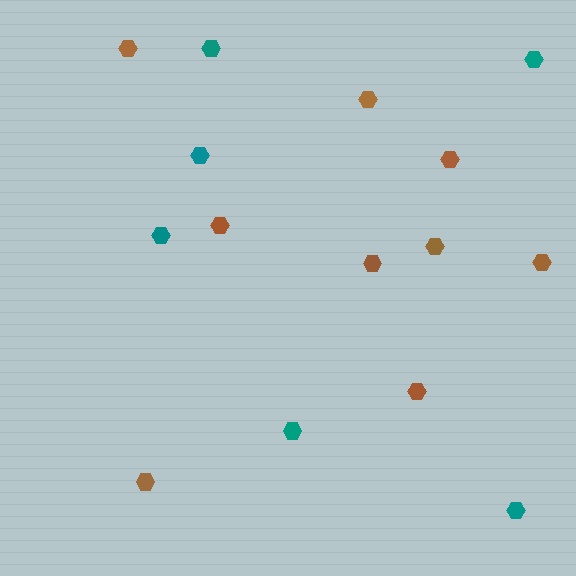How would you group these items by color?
There are 2 groups: one group of teal hexagons (6) and one group of brown hexagons (9).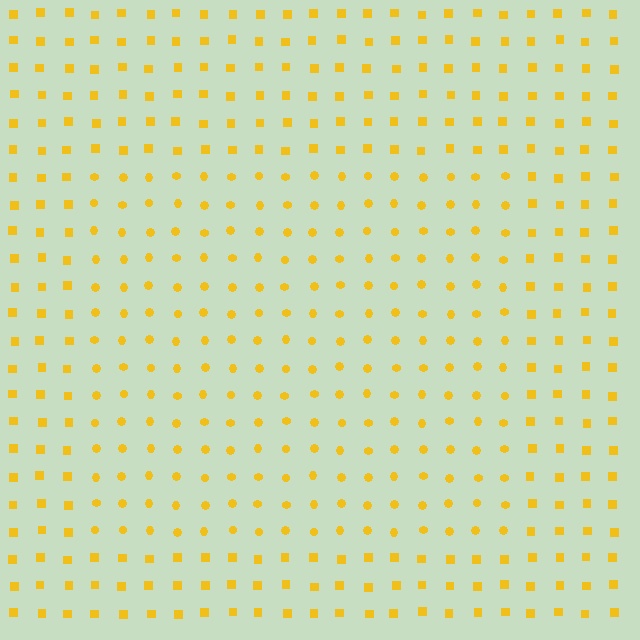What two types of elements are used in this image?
The image uses circles inside the rectangle region and squares outside it.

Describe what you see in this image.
The image is filled with small yellow elements arranged in a uniform grid. A rectangle-shaped region contains circles, while the surrounding area contains squares. The boundary is defined purely by the change in element shape.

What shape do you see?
I see a rectangle.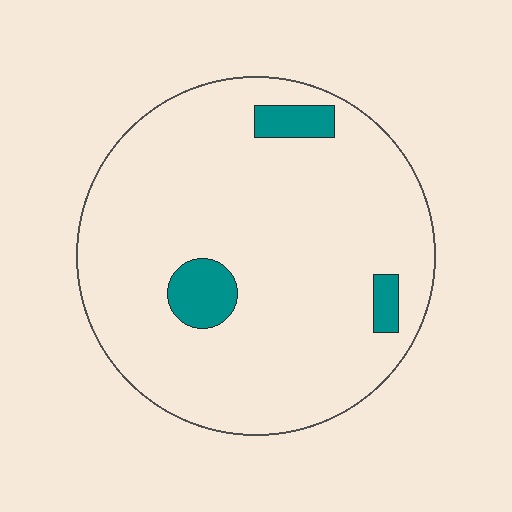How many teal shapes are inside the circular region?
3.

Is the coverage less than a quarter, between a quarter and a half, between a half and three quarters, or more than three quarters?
Less than a quarter.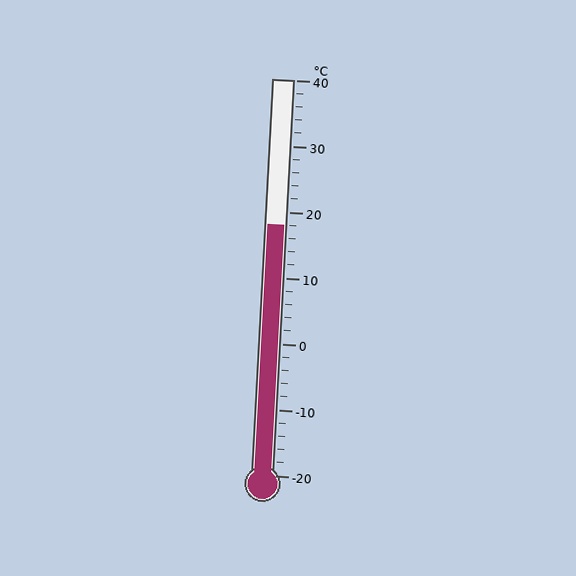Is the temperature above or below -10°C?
The temperature is above -10°C.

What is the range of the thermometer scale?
The thermometer scale ranges from -20°C to 40°C.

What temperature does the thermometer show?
The thermometer shows approximately 18°C.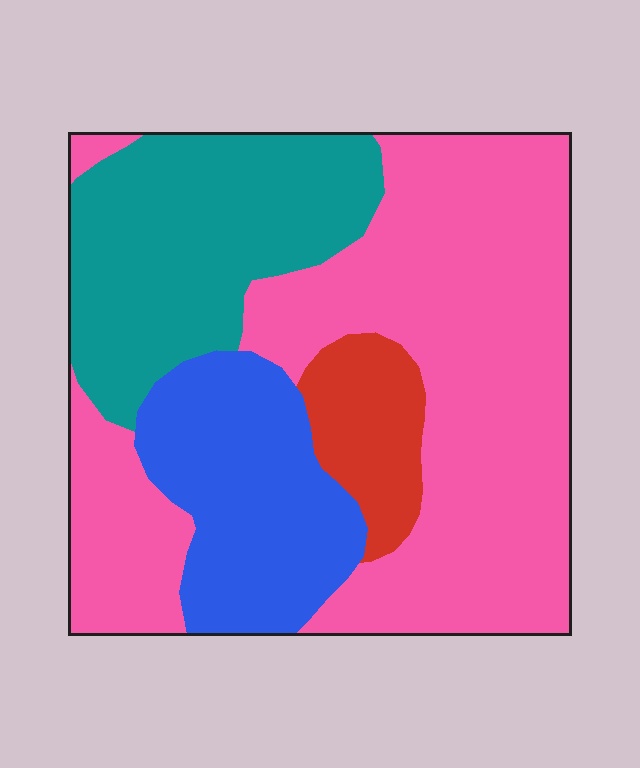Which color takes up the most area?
Pink, at roughly 50%.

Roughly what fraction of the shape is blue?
Blue takes up about one sixth (1/6) of the shape.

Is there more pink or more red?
Pink.